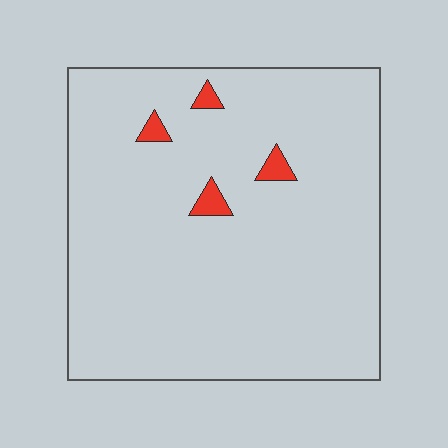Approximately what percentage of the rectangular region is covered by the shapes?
Approximately 5%.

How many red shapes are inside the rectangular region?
4.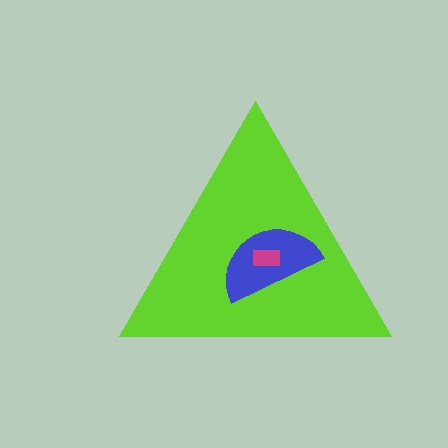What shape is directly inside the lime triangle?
The blue semicircle.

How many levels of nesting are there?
3.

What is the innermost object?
The magenta rectangle.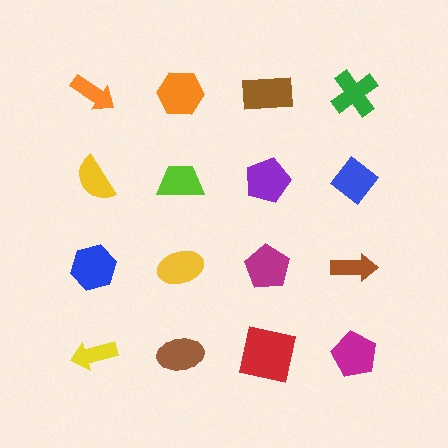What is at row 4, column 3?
A red square.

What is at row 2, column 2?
A lime trapezoid.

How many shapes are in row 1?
4 shapes.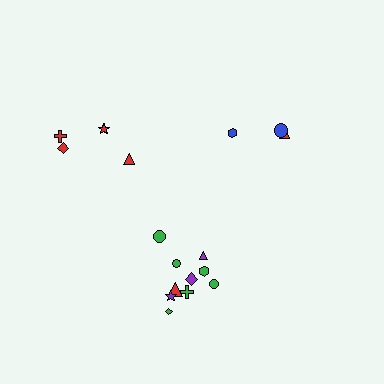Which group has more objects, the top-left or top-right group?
The top-left group.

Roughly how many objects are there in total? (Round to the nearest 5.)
Roughly 20 objects in total.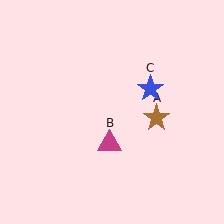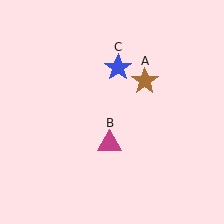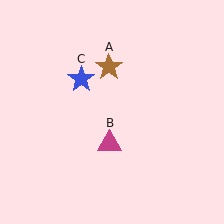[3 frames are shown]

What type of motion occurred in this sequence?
The brown star (object A), blue star (object C) rotated counterclockwise around the center of the scene.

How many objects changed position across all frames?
2 objects changed position: brown star (object A), blue star (object C).